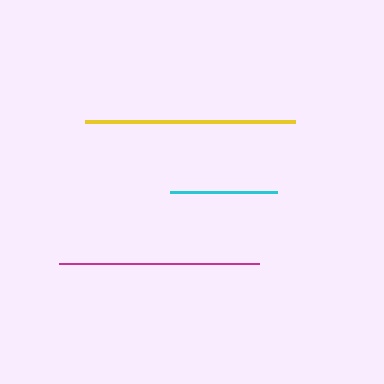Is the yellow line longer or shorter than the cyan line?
The yellow line is longer than the cyan line.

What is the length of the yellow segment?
The yellow segment is approximately 210 pixels long.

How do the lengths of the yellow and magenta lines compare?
The yellow and magenta lines are approximately the same length.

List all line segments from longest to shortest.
From longest to shortest: yellow, magenta, cyan.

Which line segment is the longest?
The yellow line is the longest at approximately 210 pixels.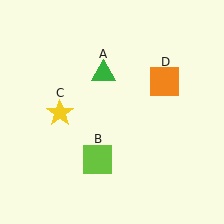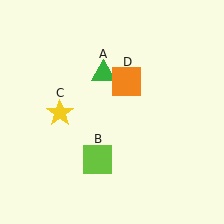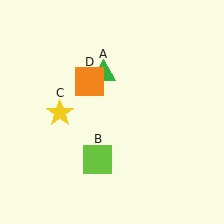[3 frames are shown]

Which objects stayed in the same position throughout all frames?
Green triangle (object A) and lime square (object B) and yellow star (object C) remained stationary.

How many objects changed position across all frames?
1 object changed position: orange square (object D).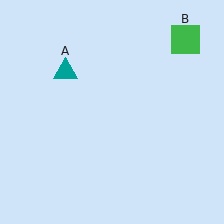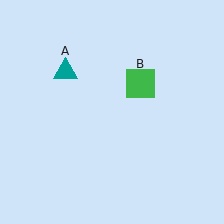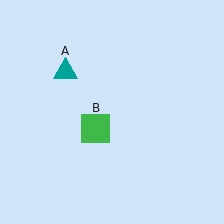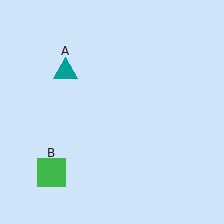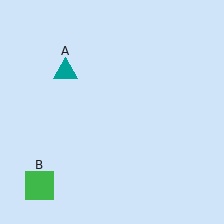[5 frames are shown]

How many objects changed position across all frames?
1 object changed position: green square (object B).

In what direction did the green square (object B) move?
The green square (object B) moved down and to the left.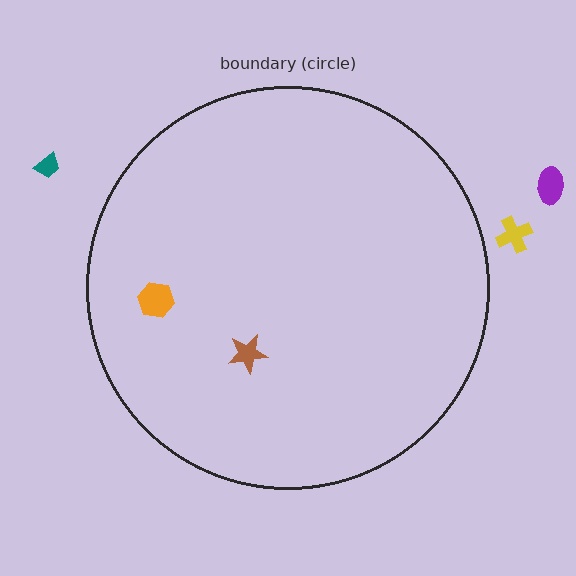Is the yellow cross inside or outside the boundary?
Outside.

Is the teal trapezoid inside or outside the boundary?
Outside.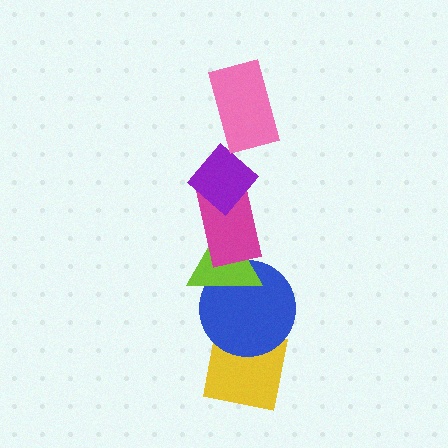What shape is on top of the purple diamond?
The pink rectangle is on top of the purple diamond.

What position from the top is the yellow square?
The yellow square is 6th from the top.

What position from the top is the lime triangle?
The lime triangle is 4th from the top.